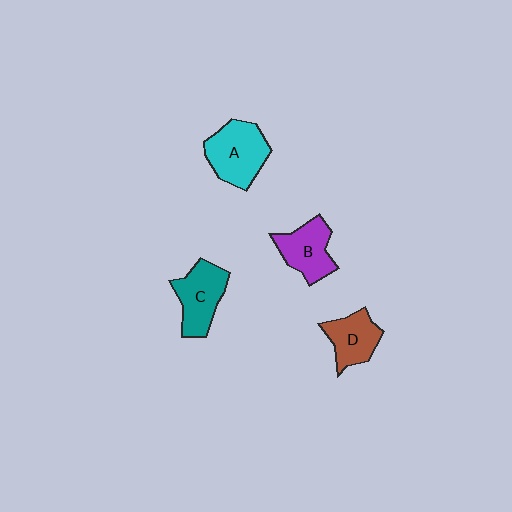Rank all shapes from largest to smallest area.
From largest to smallest: A (cyan), C (teal), B (purple), D (brown).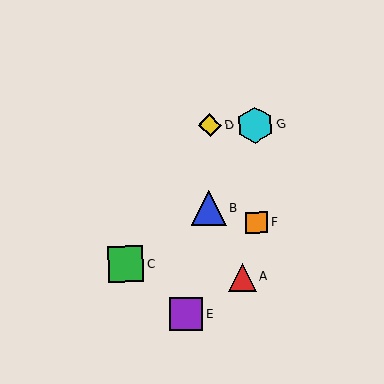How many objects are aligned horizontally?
2 objects (D, G) are aligned horizontally.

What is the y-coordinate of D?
Object D is at y≈125.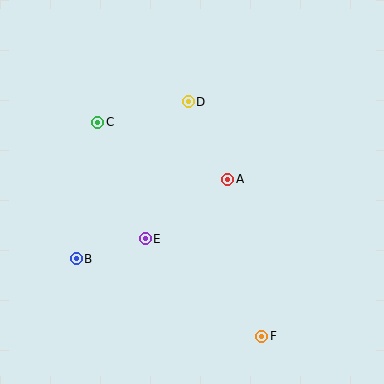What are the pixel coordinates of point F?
Point F is at (262, 336).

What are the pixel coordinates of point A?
Point A is at (228, 179).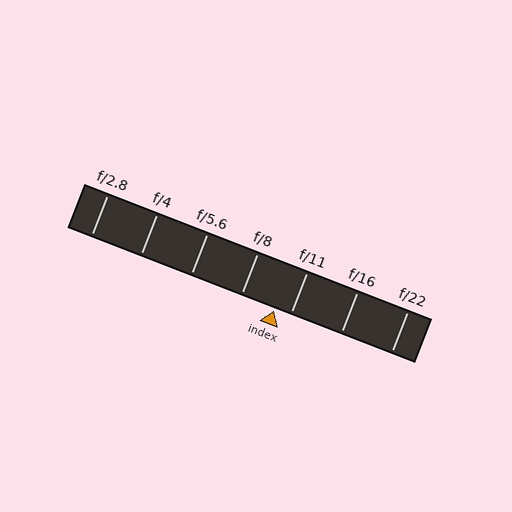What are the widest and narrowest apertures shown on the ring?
The widest aperture shown is f/2.8 and the narrowest is f/22.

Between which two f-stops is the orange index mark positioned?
The index mark is between f/8 and f/11.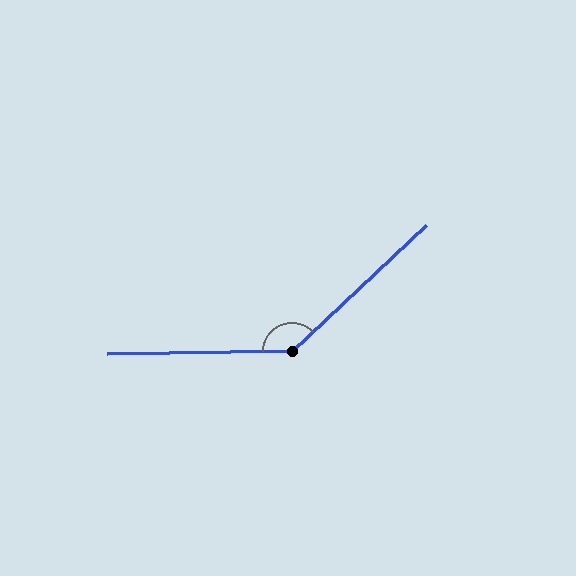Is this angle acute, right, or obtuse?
It is obtuse.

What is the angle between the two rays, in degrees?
Approximately 138 degrees.